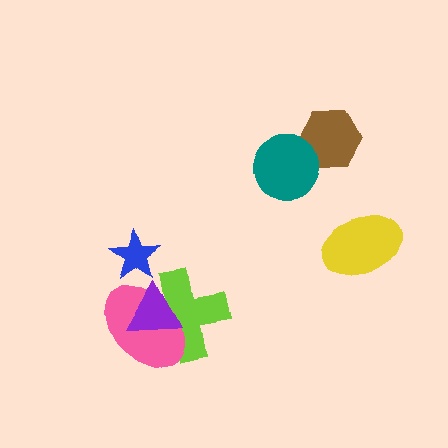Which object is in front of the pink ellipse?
The purple triangle is in front of the pink ellipse.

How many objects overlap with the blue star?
0 objects overlap with the blue star.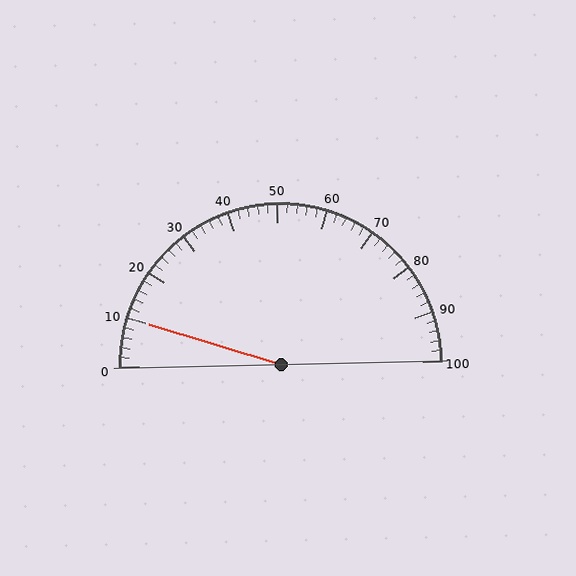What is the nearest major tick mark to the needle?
The nearest major tick mark is 10.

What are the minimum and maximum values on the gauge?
The gauge ranges from 0 to 100.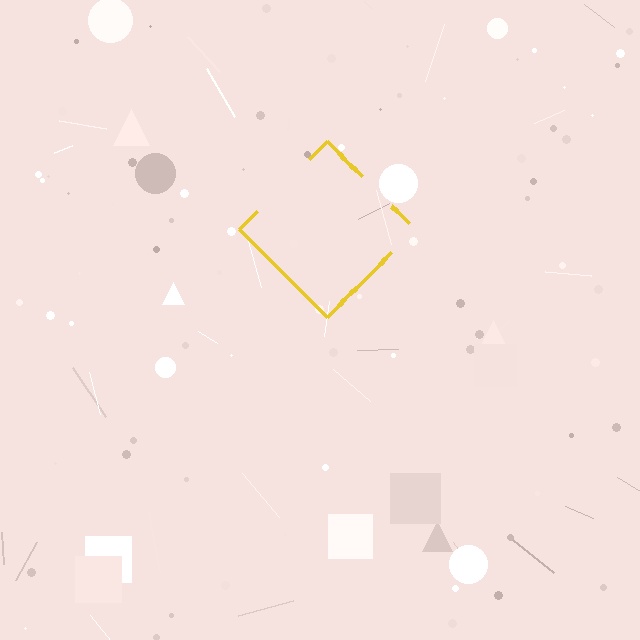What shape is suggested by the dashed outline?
The dashed outline suggests a diamond.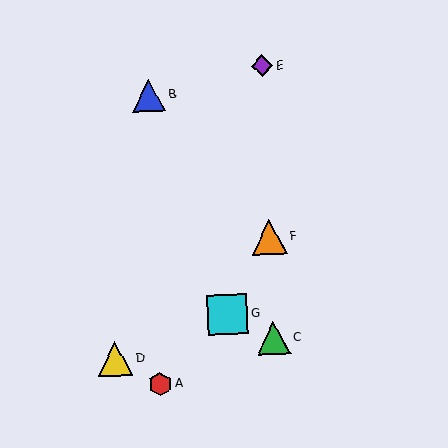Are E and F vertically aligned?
Yes, both are at x≈262.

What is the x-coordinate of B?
Object B is at x≈149.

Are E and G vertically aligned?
No, E is at x≈262 and G is at x≈228.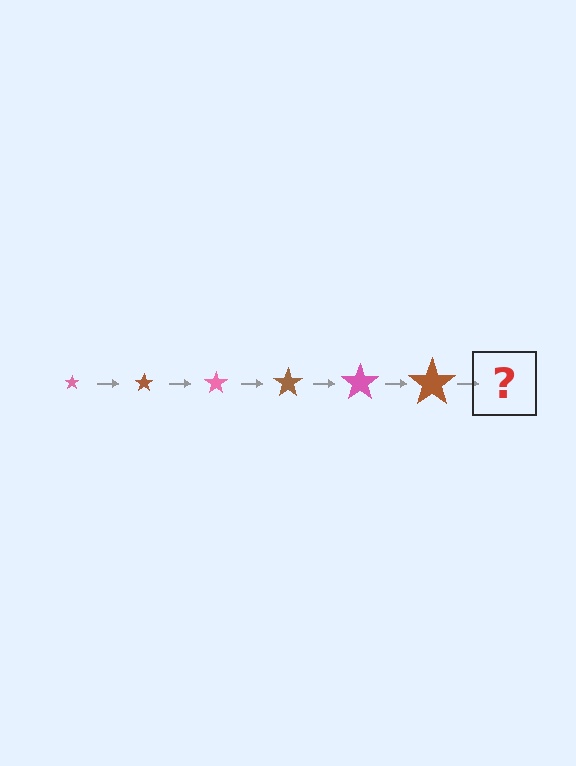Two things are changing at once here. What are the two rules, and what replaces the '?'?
The two rules are that the star grows larger each step and the color cycles through pink and brown. The '?' should be a pink star, larger than the previous one.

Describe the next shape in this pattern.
It should be a pink star, larger than the previous one.